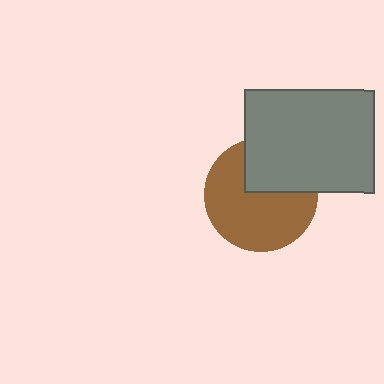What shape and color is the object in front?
The object in front is a gray rectangle.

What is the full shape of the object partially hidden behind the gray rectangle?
The partially hidden object is a brown circle.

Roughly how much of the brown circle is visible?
Most of it is visible (roughly 66%).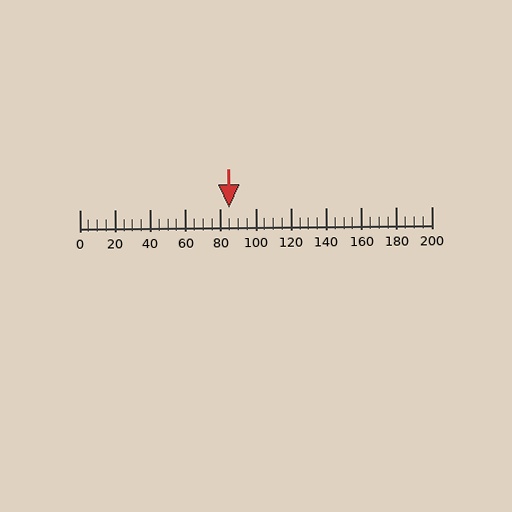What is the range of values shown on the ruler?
The ruler shows values from 0 to 200.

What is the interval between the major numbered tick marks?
The major tick marks are spaced 20 units apart.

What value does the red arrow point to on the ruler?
The red arrow points to approximately 85.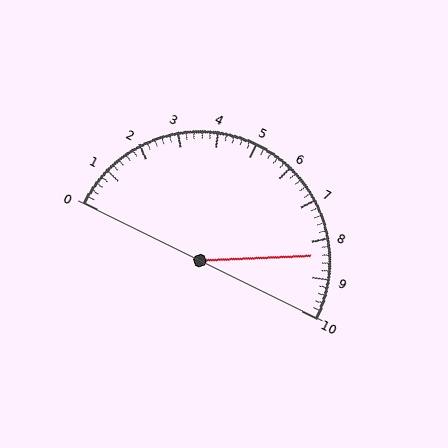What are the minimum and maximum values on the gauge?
The gauge ranges from 0 to 10.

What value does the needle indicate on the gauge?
The needle indicates approximately 8.4.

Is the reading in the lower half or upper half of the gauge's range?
The reading is in the upper half of the range (0 to 10).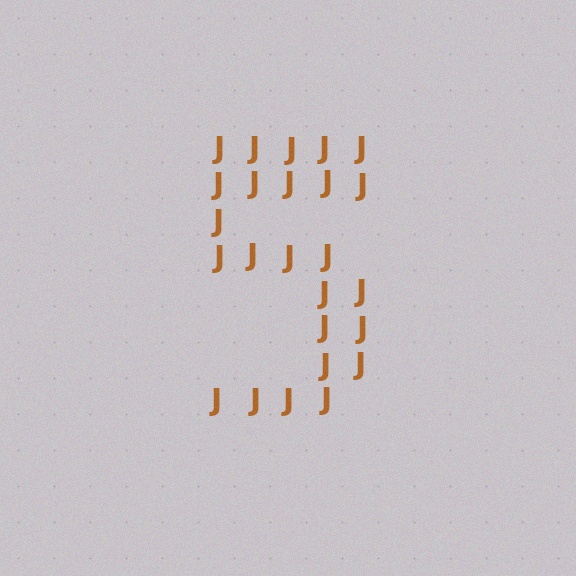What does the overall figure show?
The overall figure shows the digit 5.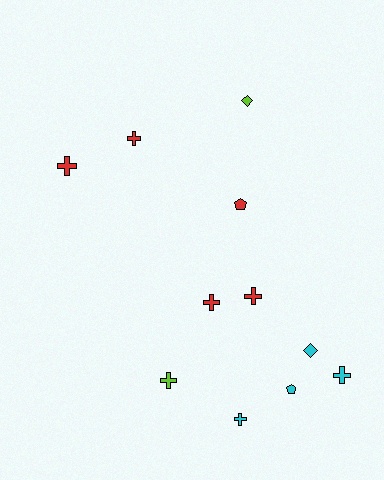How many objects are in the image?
There are 11 objects.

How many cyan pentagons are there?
There is 1 cyan pentagon.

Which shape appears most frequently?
Cross, with 7 objects.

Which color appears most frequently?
Red, with 5 objects.